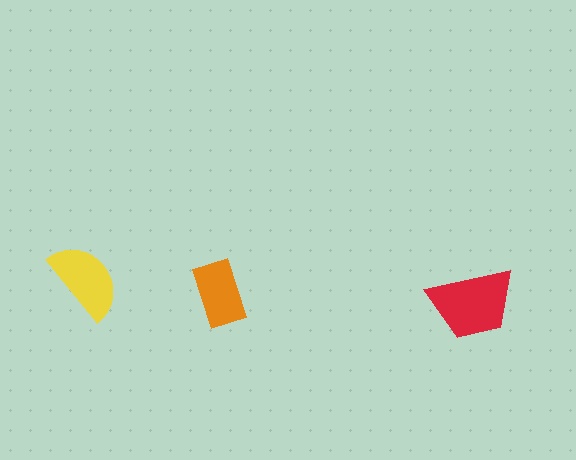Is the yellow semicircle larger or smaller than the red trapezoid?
Smaller.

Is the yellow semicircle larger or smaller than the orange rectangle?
Larger.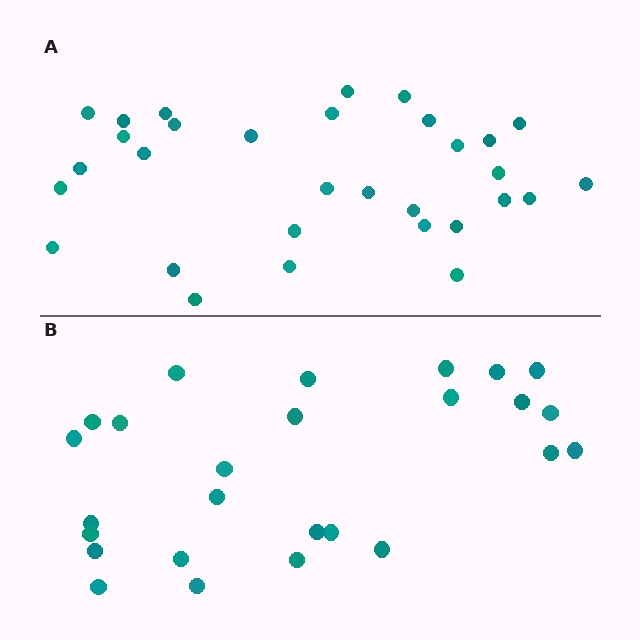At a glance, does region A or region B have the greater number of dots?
Region A (the top region) has more dots.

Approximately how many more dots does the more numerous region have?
Region A has about 5 more dots than region B.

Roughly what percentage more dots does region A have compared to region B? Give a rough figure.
About 20% more.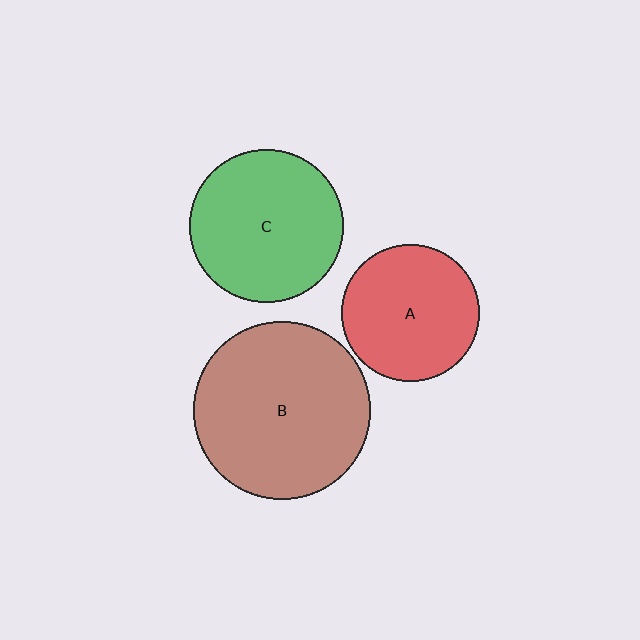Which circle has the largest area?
Circle B (brown).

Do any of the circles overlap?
No, none of the circles overlap.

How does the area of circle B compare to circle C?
Approximately 1.3 times.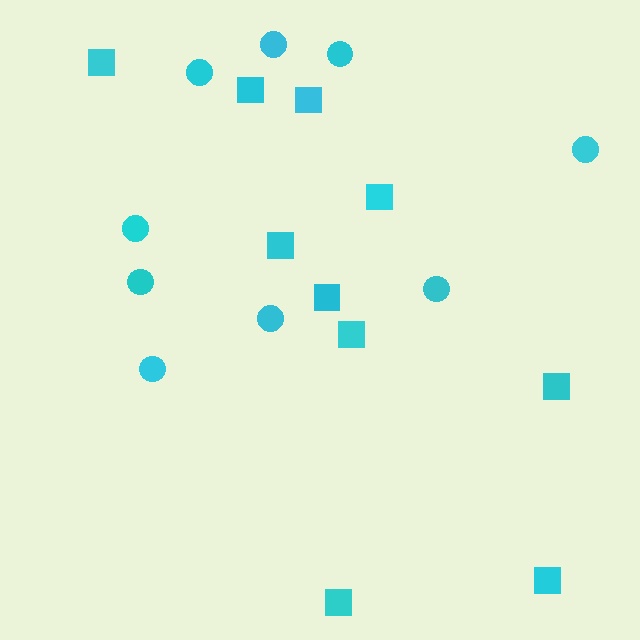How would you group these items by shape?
There are 2 groups: one group of circles (9) and one group of squares (10).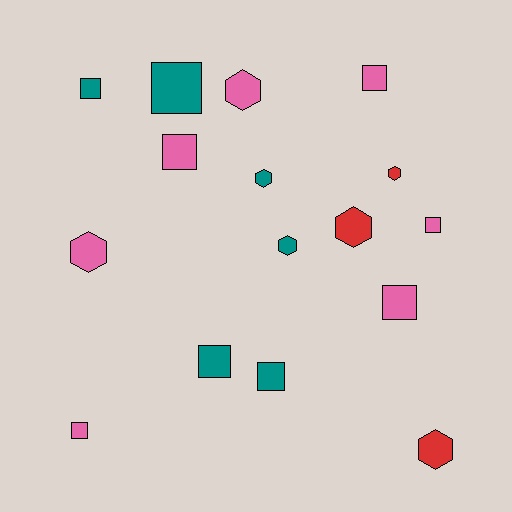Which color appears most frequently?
Pink, with 7 objects.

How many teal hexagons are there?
There are 2 teal hexagons.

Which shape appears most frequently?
Square, with 9 objects.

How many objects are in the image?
There are 16 objects.